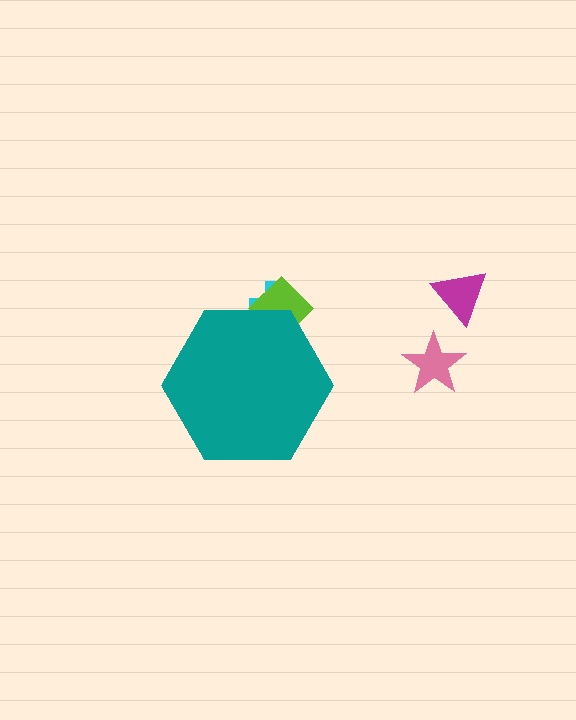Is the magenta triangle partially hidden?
No, the magenta triangle is fully visible.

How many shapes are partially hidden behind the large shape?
2 shapes are partially hidden.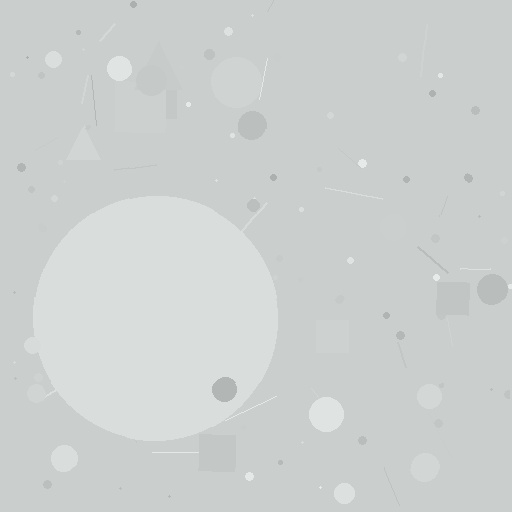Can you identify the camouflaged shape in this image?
The camouflaged shape is a circle.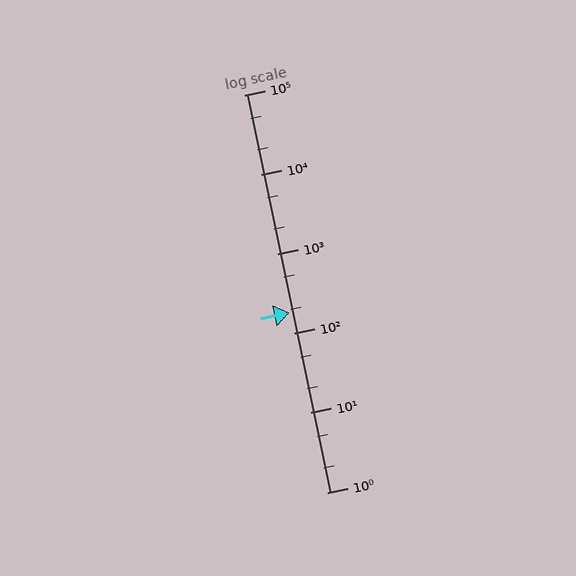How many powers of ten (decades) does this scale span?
The scale spans 5 decades, from 1 to 100000.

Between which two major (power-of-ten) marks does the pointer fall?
The pointer is between 100 and 1000.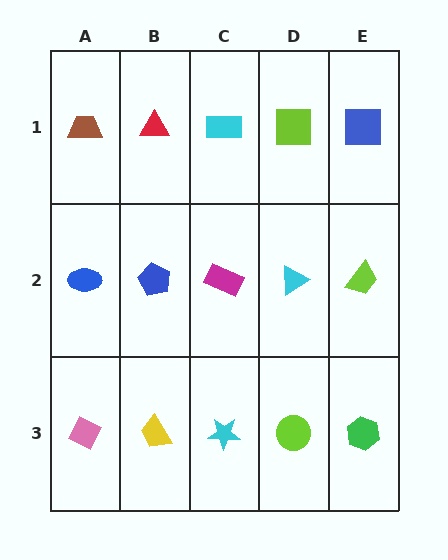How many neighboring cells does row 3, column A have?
2.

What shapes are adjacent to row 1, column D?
A cyan triangle (row 2, column D), a cyan rectangle (row 1, column C), a blue square (row 1, column E).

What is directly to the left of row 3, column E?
A lime circle.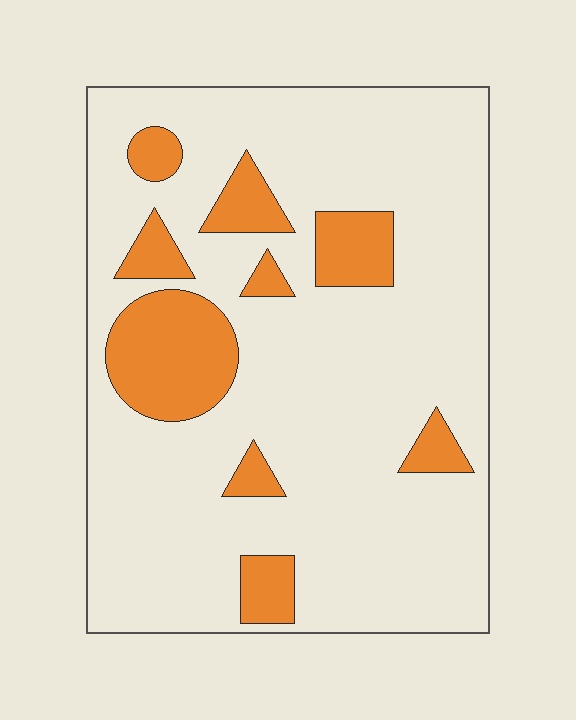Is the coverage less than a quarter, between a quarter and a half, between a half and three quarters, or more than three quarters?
Less than a quarter.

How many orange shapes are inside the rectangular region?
9.